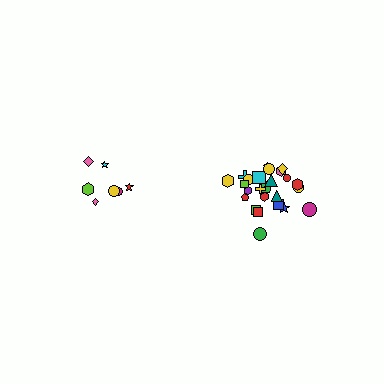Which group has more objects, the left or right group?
The right group.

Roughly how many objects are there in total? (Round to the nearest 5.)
Roughly 30 objects in total.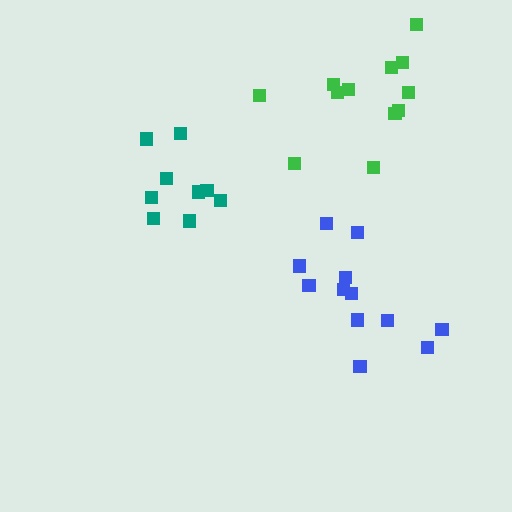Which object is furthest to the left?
The teal cluster is leftmost.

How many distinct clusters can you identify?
There are 3 distinct clusters.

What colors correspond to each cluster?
The clusters are colored: green, blue, teal.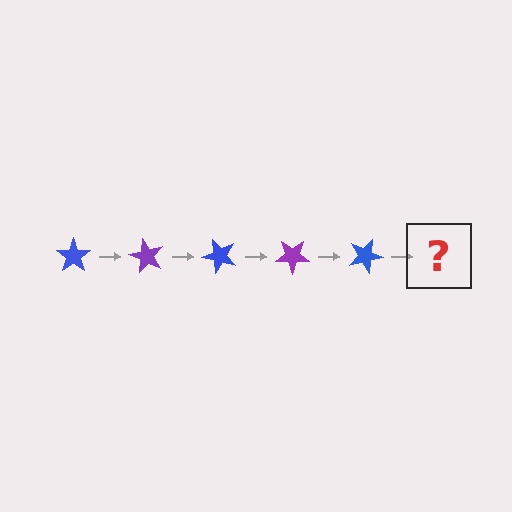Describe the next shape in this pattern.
It should be a purple star, rotated 300 degrees from the start.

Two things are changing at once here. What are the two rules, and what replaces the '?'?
The two rules are that it rotates 60 degrees each step and the color cycles through blue and purple. The '?' should be a purple star, rotated 300 degrees from the start.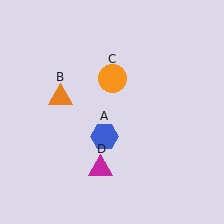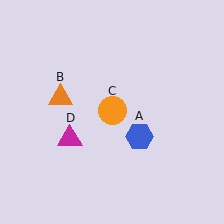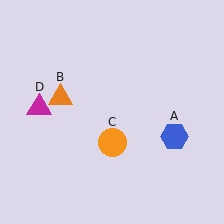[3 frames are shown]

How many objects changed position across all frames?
3 objects changed position: blue hexagon (object A), orange circle (object C), magenta triangle (object D).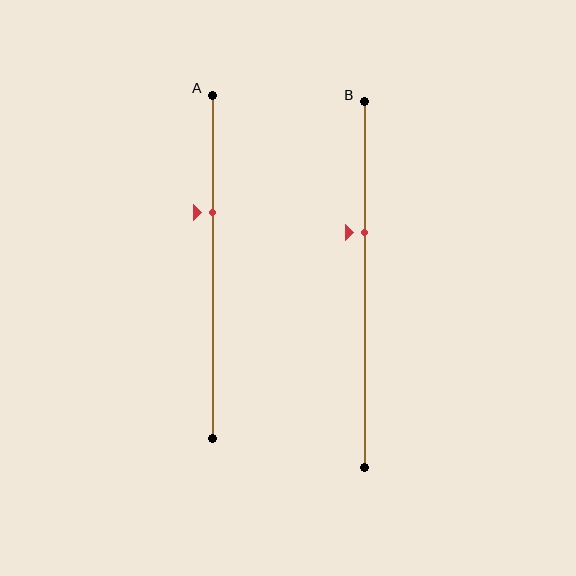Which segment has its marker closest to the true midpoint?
Segment B has its marker closest to the true midpoint.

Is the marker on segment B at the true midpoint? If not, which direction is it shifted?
No, the marker on segment B is shifted upward by about 14% of the segment length.